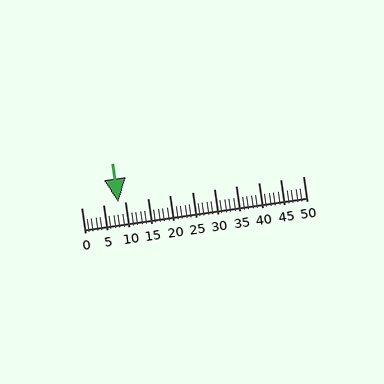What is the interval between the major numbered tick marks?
The major tick marks are spaced 5 units apart.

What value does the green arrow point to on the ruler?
The green arrow points to approximately 8.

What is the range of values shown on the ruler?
The ruler shows values from 0 to 50.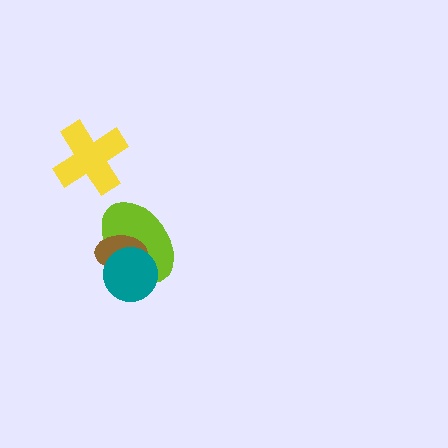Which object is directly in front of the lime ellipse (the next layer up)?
The brown ellipse is directly in front of the lime ellipse.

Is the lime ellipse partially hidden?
Yes, it is partially covered by another shape.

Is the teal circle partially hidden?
No, no other shape covers it.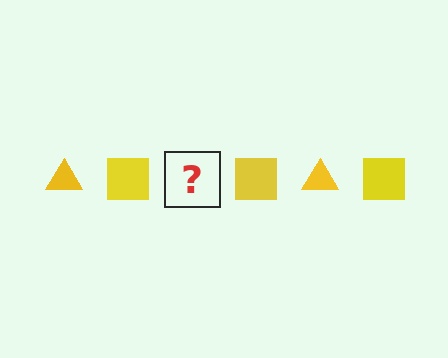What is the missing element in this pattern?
The missing element is a yellow triangle.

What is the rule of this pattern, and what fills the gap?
The rule is that the pattern cycles through triangle, square shapes in yellow. The gap should be filled with a yellow triangle.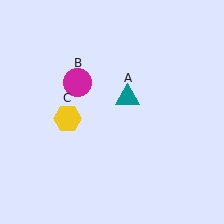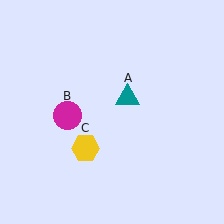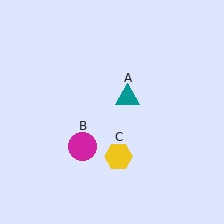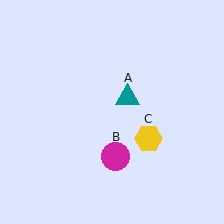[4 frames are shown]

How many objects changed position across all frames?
2 objects changed position: magenta circle (object B), yellow hexagon (object C).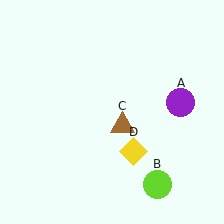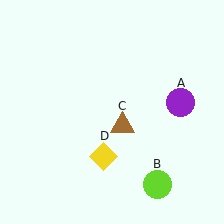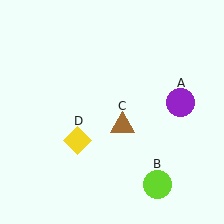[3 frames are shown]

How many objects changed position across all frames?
1 object changed position: yellow diamond (object D).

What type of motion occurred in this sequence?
The yellow diamond (object D) rotated clockwise around the center of the scene.